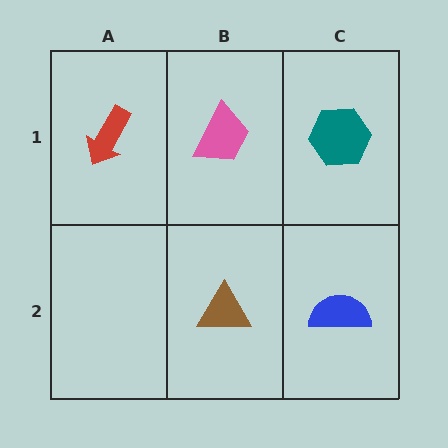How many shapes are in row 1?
3 shapes.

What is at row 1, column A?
A red arrow.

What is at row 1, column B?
A pink trapezoid.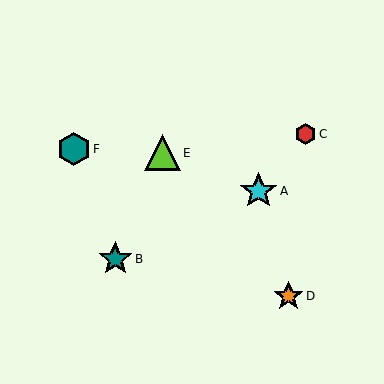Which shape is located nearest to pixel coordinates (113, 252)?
The teal star (labeled B) at (115, 259) is nearest to that location.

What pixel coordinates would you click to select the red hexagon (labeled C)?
Click at (306, 134) to select the red hexagon C.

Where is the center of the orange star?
The center of the orange star is at (289, 296).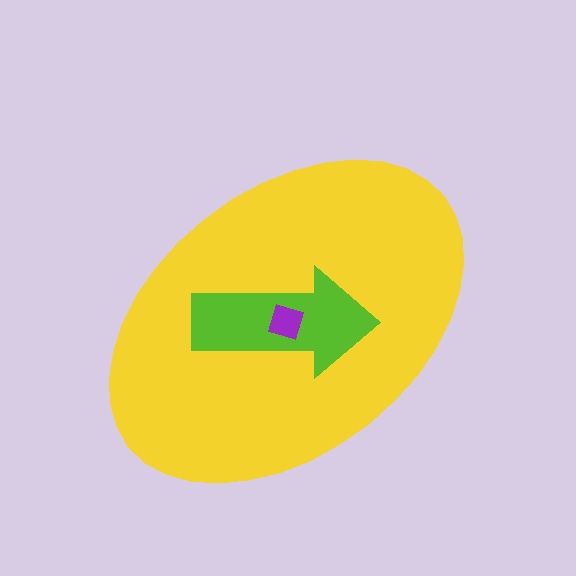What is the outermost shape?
The yellow ellipse.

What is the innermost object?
The purple diamond.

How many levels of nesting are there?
3.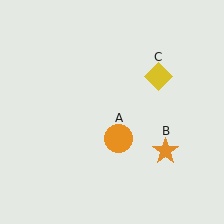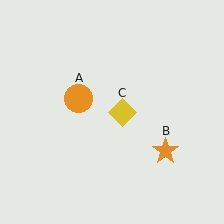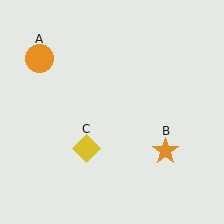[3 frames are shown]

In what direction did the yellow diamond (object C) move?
The yellow diamond (object C) moved down and to the left.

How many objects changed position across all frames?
2 objects changed position: orange circle (object A), yellow diamond (object C).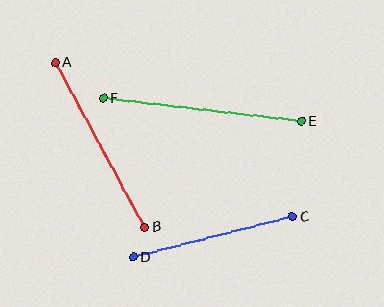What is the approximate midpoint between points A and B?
The midpoint is at approximately (100, 145) pixels.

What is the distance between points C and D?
The distance is approximately 164 pixels.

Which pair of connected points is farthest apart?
Points E and F are farthest apart.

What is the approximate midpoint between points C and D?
The midpoint is at approximately (213, 237) pixels.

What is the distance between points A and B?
The distance is approximately 187 pixels.